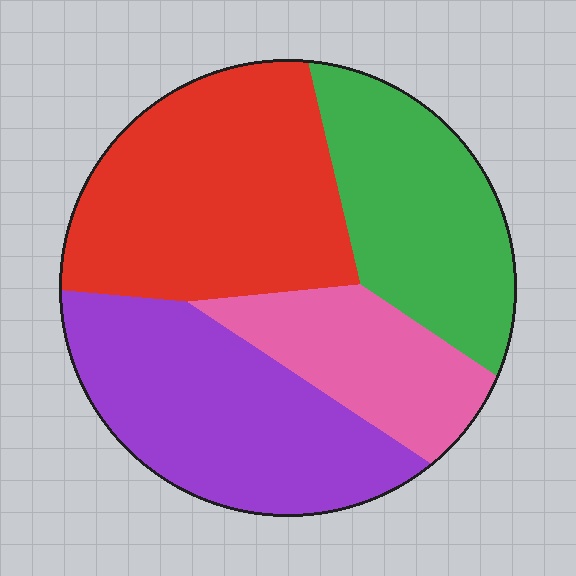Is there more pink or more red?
Red.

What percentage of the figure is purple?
Purple covers about 30% of the figure.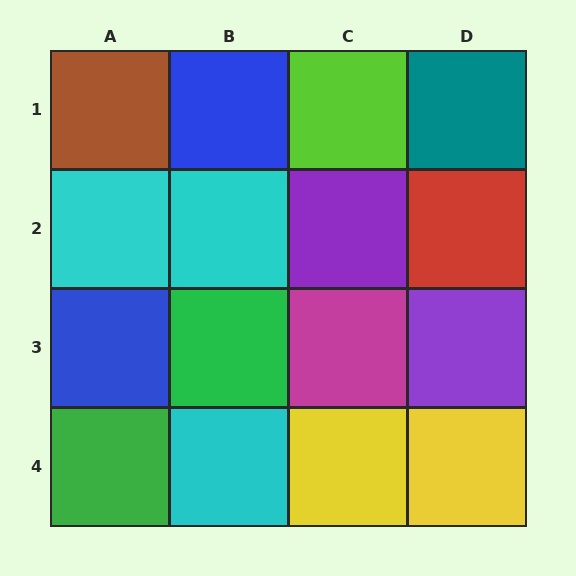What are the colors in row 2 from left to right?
Cyan, cyan, purple, red.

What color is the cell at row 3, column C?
Magenta.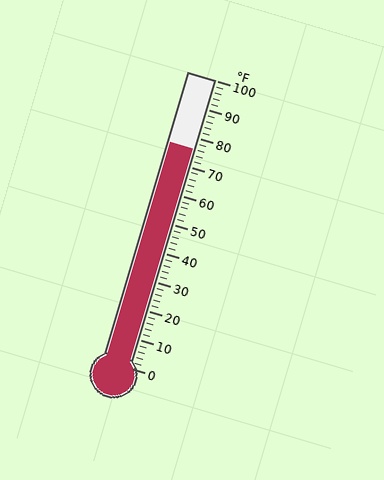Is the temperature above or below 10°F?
The temperature is above 10°F.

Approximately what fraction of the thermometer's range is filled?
The thermometer is filled to approximately 75% of its range.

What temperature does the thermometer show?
The thermometer shows approximately 76°F.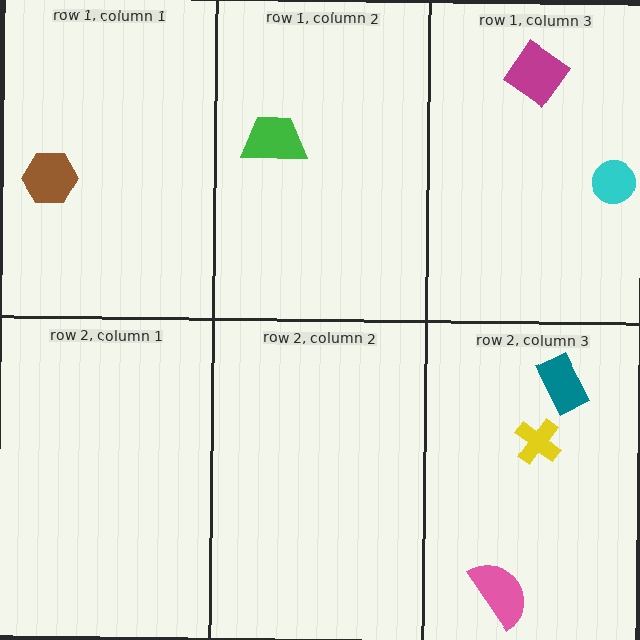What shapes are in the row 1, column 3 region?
The magenta diamond, the cyan circle.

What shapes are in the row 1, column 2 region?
The green trapezoid.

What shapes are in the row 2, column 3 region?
The pink semicircle, the yellow cross, the teal rectangle.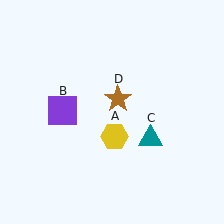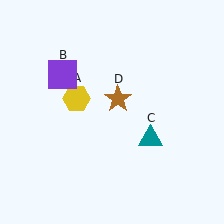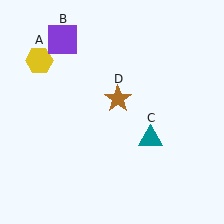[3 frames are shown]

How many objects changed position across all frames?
2 objects changed position: yellow hexagon (object A), purple square (object B).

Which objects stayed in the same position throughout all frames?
Teal triangle (object C) and brown star (object D) remained stationary.